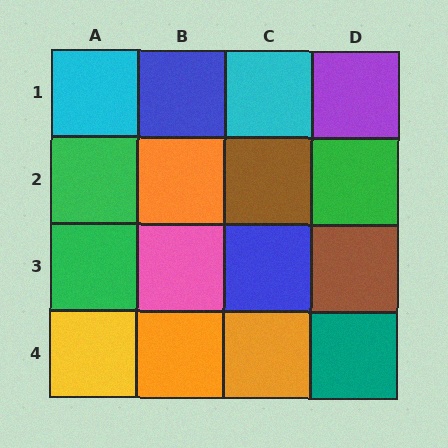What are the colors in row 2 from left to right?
Green, orange, brown, green.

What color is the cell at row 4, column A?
Yellow.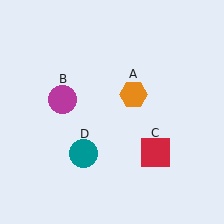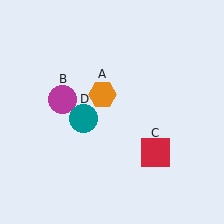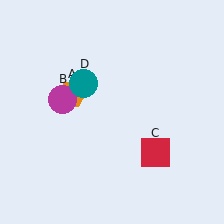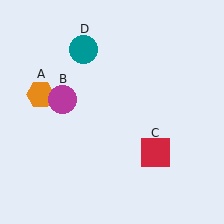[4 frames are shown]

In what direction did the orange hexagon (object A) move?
The orange hexagon (object A) moved left.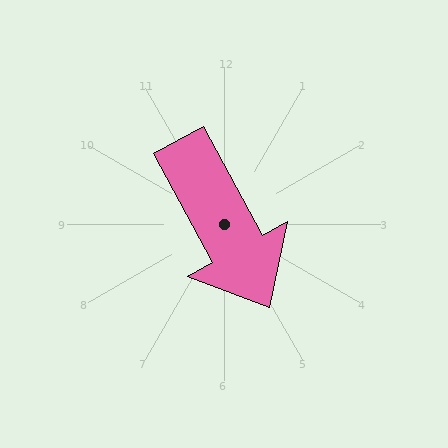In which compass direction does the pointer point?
Southeast.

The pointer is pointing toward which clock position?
Roughly 5 o'clock.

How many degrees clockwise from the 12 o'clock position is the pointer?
Approximately 152 degrees.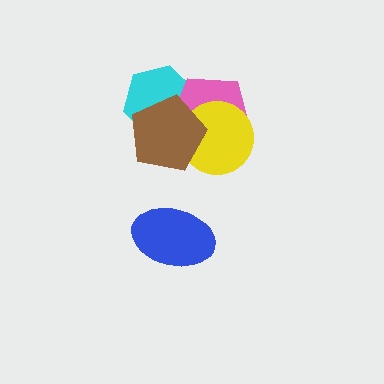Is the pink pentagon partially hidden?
Yes, it is partially covered by another shape.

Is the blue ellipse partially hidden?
No, no other shape covers it.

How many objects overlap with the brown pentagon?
3 objects overlap with the brown pentagon.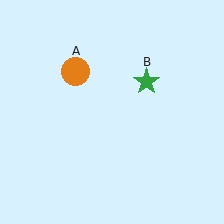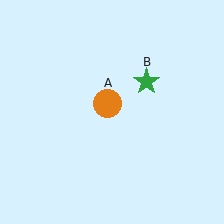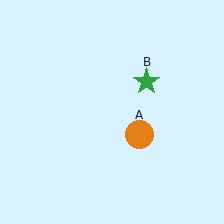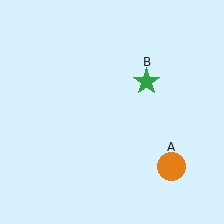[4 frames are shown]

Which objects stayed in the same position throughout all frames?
Green star (object B) remained stationary.